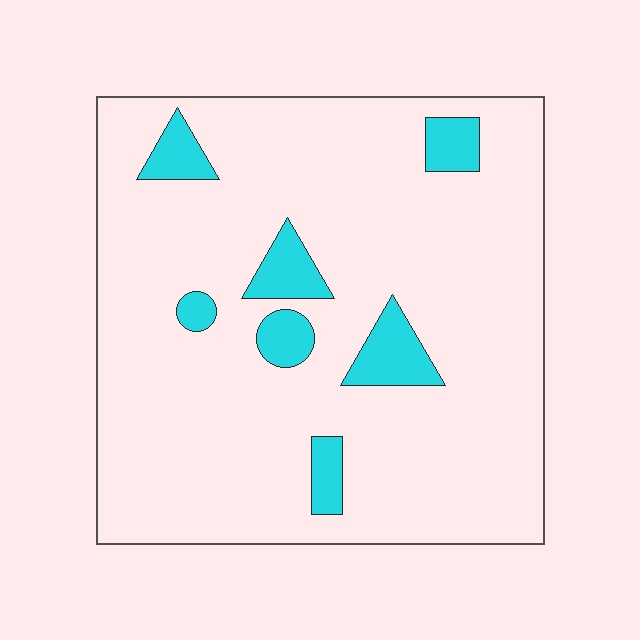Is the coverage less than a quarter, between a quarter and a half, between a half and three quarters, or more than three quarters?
Less than a quarter.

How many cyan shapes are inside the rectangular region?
7.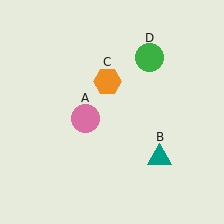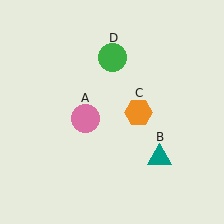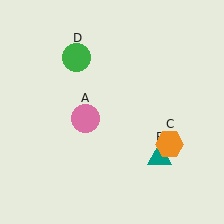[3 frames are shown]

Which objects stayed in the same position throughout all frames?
Pink circle (object A) and teal triangle (object B) remained stationary.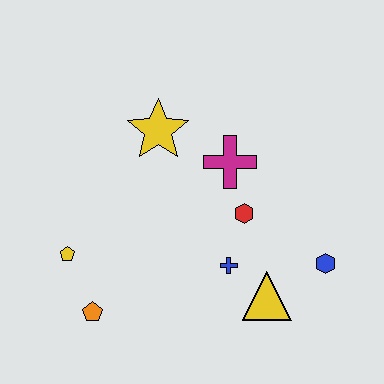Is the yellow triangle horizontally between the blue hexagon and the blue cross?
Yes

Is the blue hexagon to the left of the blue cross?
No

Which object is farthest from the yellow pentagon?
The blue hexagon is farthest from the yellow pentagon.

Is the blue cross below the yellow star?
Yes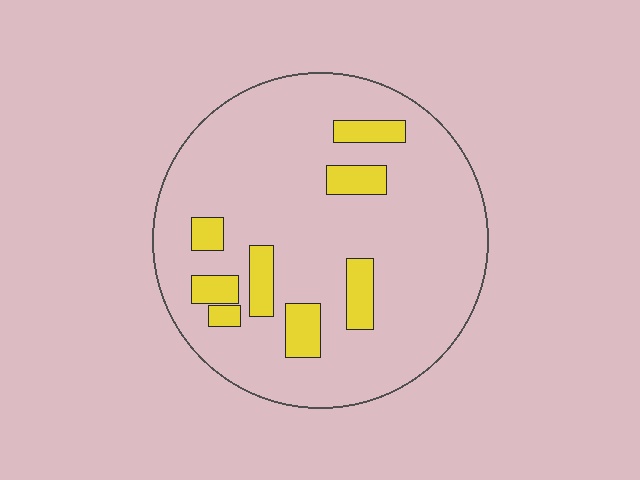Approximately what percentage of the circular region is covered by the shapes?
Approximately 15%.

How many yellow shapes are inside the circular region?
8.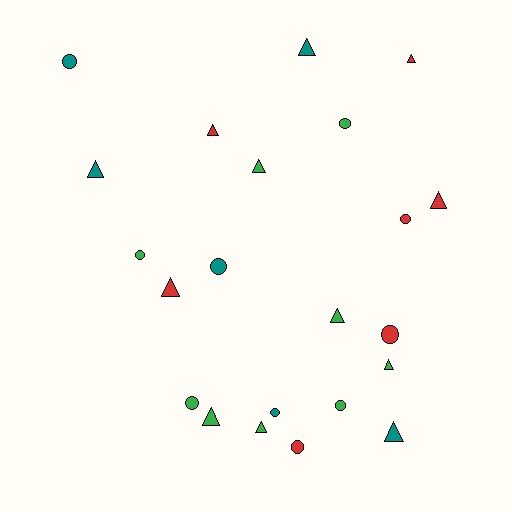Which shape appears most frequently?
Triangle, with 12 objects.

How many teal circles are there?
There are 3 teal circles.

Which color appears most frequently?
Green, with 9 objects.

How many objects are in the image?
There are 22 objects.